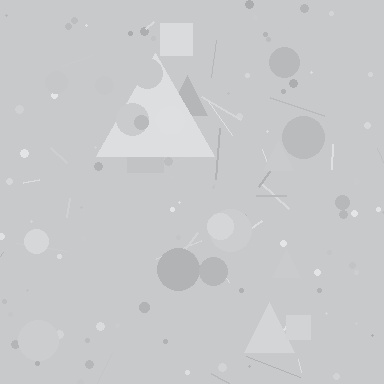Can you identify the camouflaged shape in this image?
The camouflaged shape is a triangle.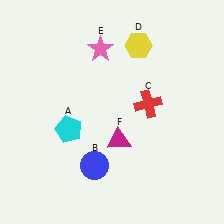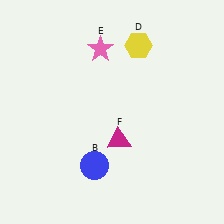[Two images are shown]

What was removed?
The red cross (C), the cyan pentagon (A) were removed in Image 2.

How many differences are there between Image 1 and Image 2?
There are 2 differences between the two images.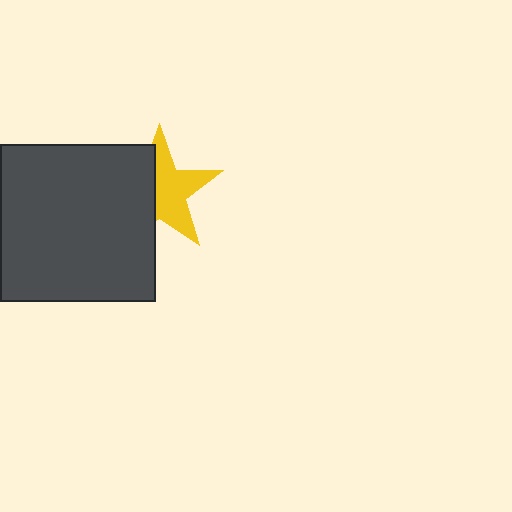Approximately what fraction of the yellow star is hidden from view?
Roughly 43% of the yellow star is hidden behind the dark gray square.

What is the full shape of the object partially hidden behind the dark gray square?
The partially hidden object is a yellow star.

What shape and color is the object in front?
The object in front is a dark gray square.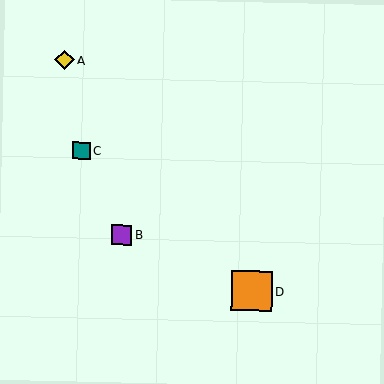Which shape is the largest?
The orange square (labeled D) is the largest.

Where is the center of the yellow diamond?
The center of the yellow diamond is at (64, 60).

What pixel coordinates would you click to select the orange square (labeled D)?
Click at (252, 291) to select the orange square D.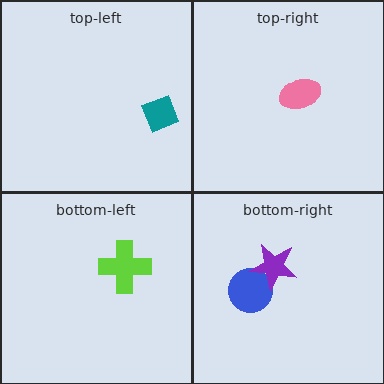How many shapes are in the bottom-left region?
1.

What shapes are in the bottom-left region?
The lime cross.